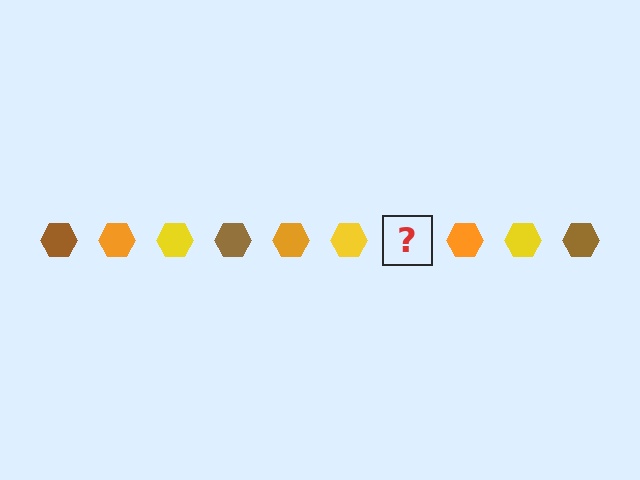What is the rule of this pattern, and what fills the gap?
The rule is that the pattern cycles through brown, orange, yellow hexagons. The gap should be filled with a brown hexagon.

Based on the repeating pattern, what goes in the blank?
The blank should be a brown hexagon.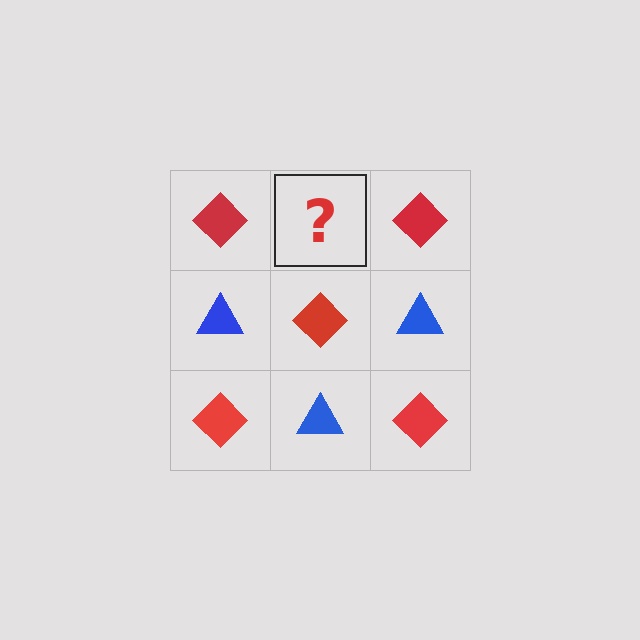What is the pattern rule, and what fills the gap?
The rule is that it alternates red diamond and blue triangle in a checkerboard pattern. The gap should be filled with a blue triangle.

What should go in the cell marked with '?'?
The missing cell should contain a blue triangle.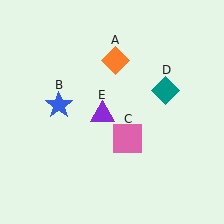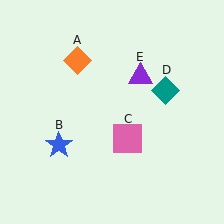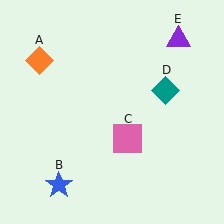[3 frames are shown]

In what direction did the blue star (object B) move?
The blue star (object B) moved down.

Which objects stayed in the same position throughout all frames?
Pink square (object C) and teal diamond (object D) remained stationary.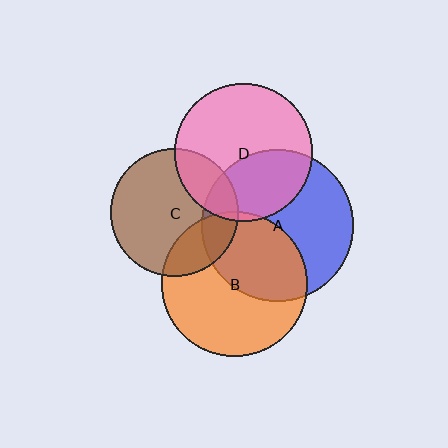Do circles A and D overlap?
Yes.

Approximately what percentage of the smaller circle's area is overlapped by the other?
Approximately 35%.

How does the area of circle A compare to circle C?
Approximately 1.4 times.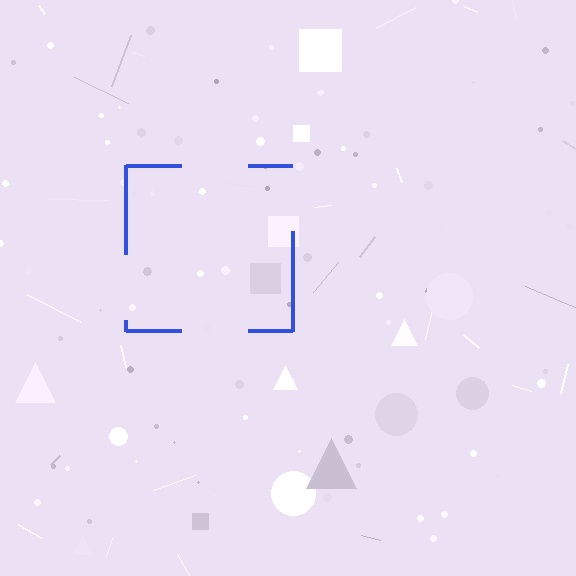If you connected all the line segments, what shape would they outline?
They would outline a square.